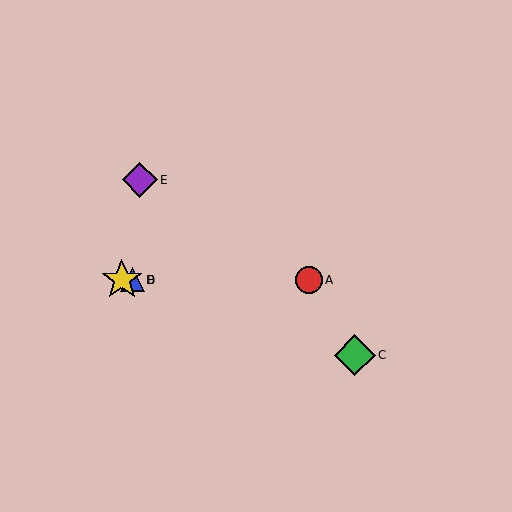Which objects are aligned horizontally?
Objects A, B, D are aligned horizontally.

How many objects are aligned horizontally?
3 objects (A, B, D) are aligned horizontally.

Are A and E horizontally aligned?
No, A is at y≈280 and E is at y≈180.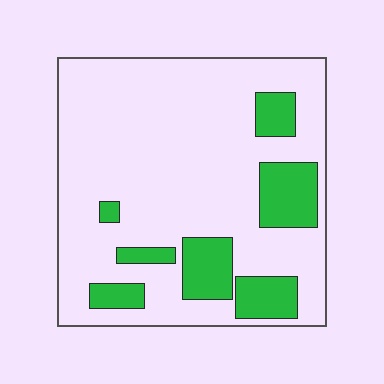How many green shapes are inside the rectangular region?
7.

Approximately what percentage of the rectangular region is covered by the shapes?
Approximately 20%.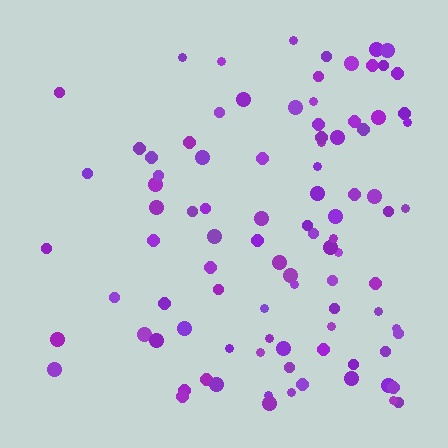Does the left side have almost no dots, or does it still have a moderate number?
Still a moderate number, just noticeably fewer than the right.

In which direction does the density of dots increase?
From left to right, with the right side densest.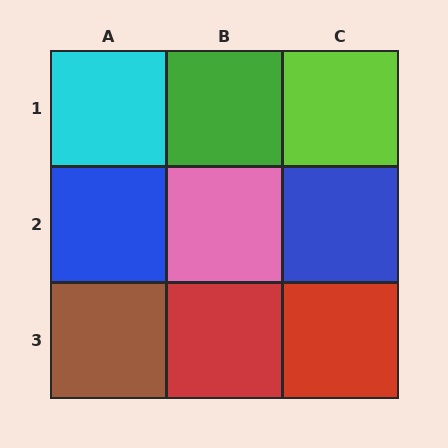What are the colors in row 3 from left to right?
Brown, red, red.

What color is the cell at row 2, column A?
Blue.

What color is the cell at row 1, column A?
Cyan.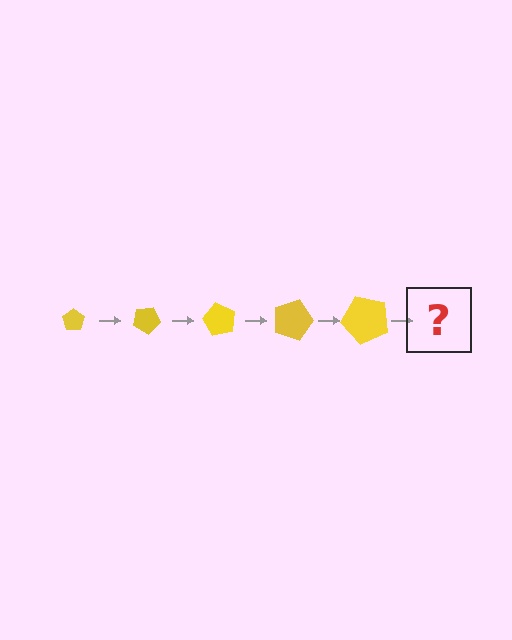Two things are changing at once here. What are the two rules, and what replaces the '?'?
The two rules are that the pentagon grows larger each step and it rotates 30 degrees each step. The '?' should be a pentagon, larger than the previous one and rotated 150 degrees from the start.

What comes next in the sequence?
The next element should be a pentagon, larger than the previous one and rotated 150 degrees from the start.